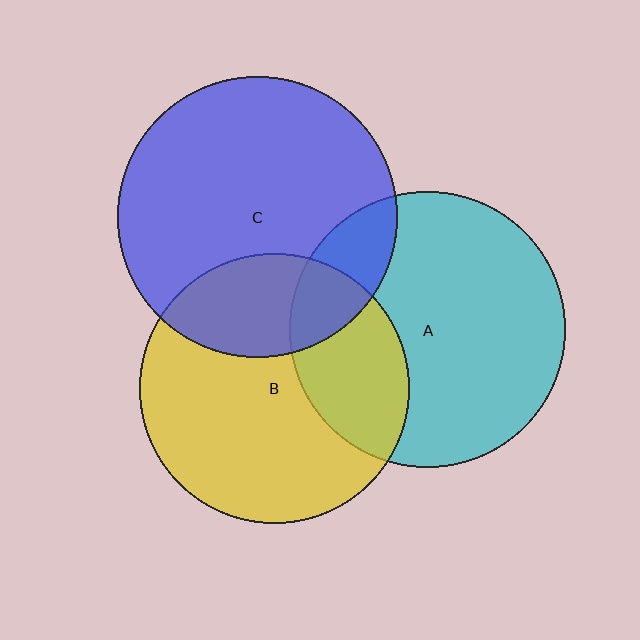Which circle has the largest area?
Circle C (blue).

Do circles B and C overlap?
Yes.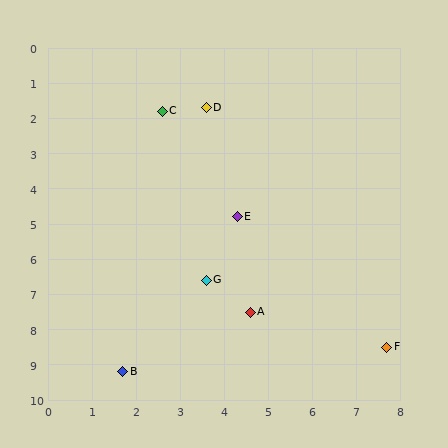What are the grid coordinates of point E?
Point E is at approximately (4.3, 4.8).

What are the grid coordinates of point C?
Point C is at approximately (2.6, 1.8).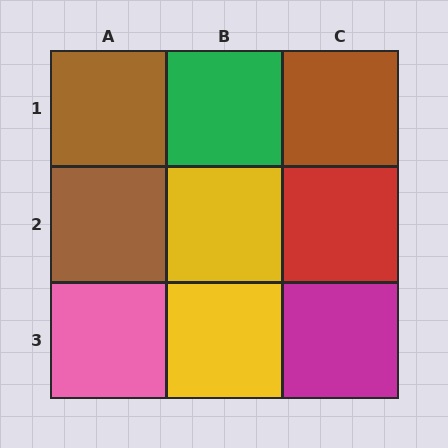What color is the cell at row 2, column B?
Yellow.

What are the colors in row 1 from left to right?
Brown, green, brown.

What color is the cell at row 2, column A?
Brown.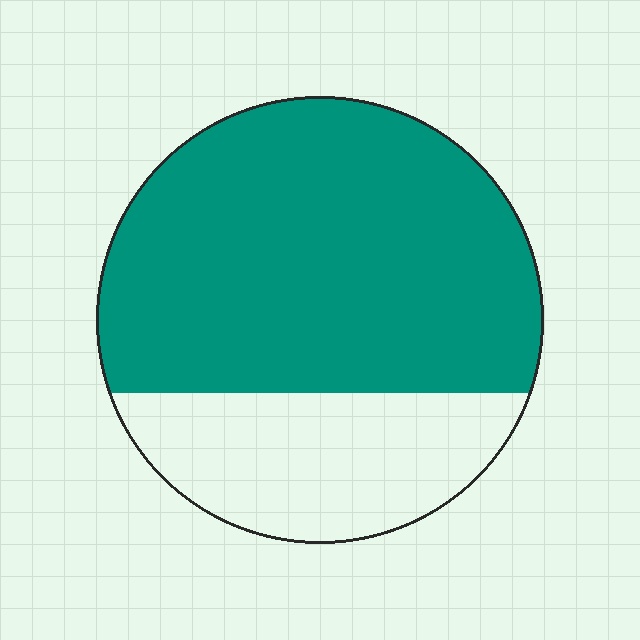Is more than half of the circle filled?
Yes.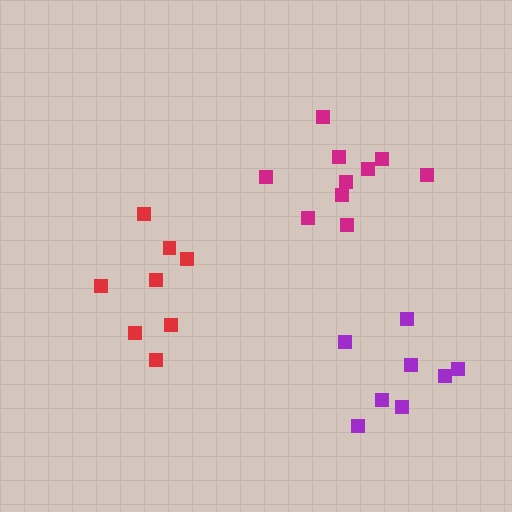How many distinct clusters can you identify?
There are 3 distinct clusters.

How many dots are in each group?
Group 1: 8 dots, Group 2: 10 dots, Group 3: 8 dots (26 total).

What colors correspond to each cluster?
The clusters are colored: purple, magenta, red.